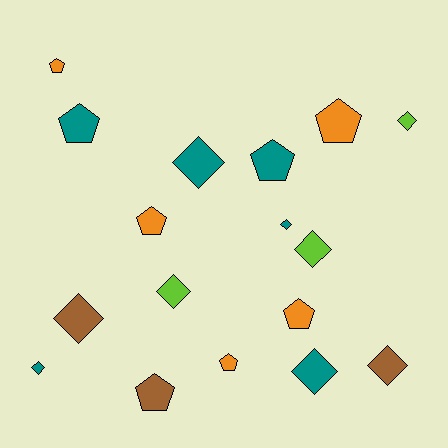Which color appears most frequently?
Teal, with 6 objects.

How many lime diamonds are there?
There are 3 lime diamonds.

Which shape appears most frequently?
Diamond, with 9 objects.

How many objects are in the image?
There are 17 objects.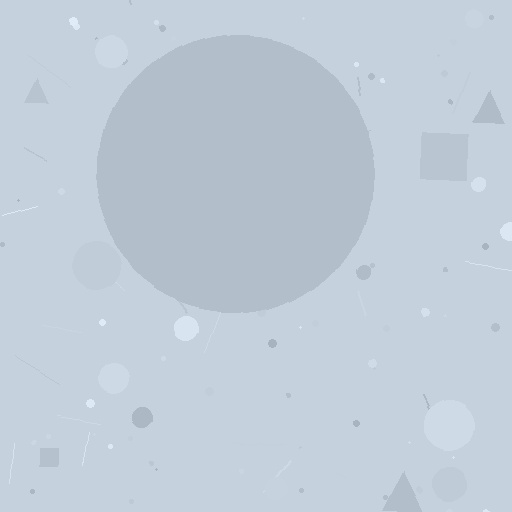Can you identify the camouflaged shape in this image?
The camouflaged shape is a circle.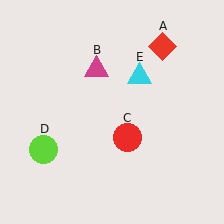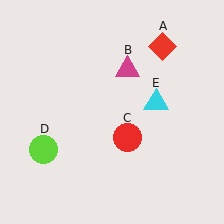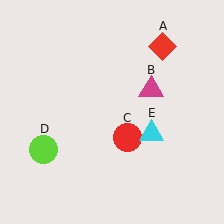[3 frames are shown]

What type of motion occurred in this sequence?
The magenta triangle (object B), cyan triangle (object E) rotated clockwise around the center of the scene.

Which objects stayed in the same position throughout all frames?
Red diamond (object A) and red circle (object C) and lime circle (object D) remained stationary.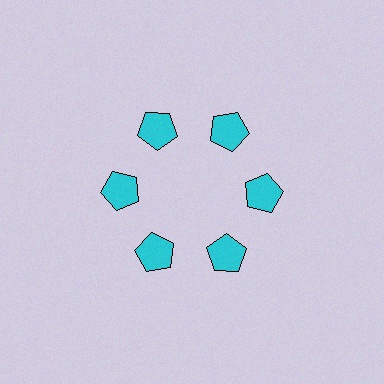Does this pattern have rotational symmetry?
Yes, this pattern has 6-fold rotational symmetry. It looks the same after rotating 60 degrees around the center.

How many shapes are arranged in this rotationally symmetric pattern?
There are 6 shapes, arranged in 6 groups of 1.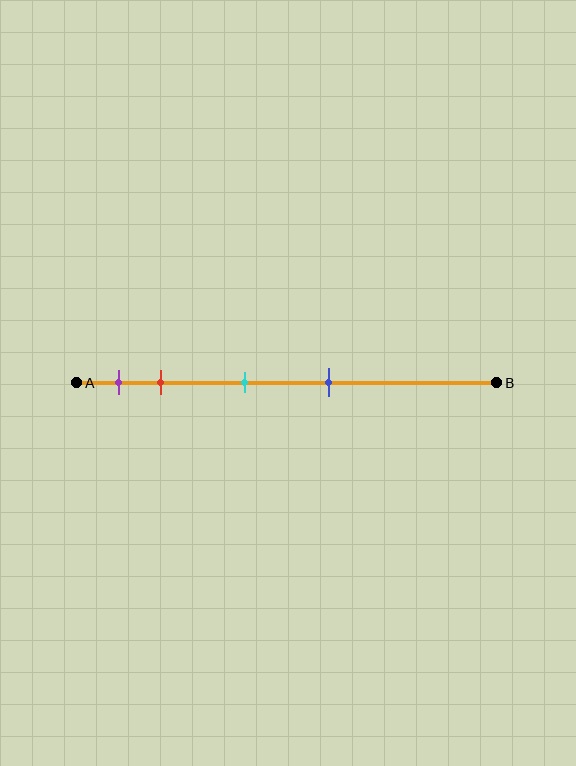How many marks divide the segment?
There are 4 marks dividing the segment.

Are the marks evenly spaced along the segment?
No, the marks are not evenly spaced.